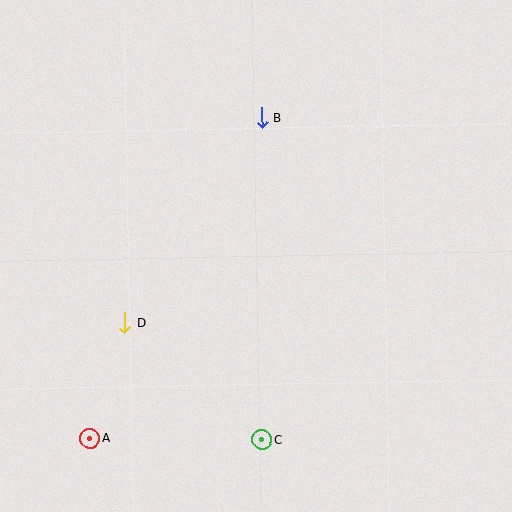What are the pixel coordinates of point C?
Point C is at (262, 440).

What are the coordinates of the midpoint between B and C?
The midpoint between B and C is at (262, 279).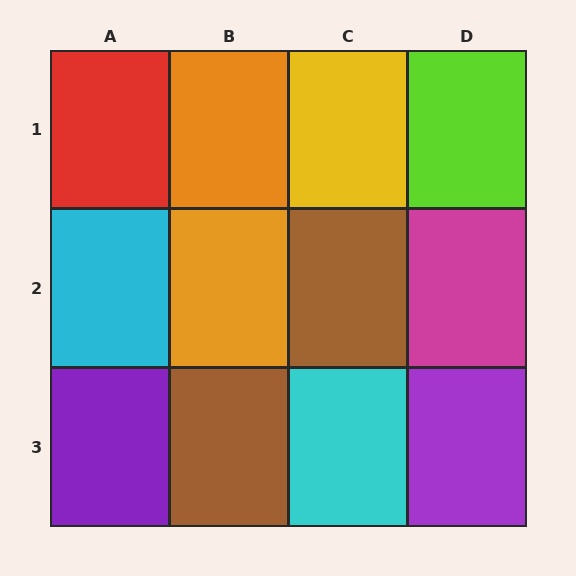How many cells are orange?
2 cells are orange.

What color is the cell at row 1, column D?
Lime.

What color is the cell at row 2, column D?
Magenta.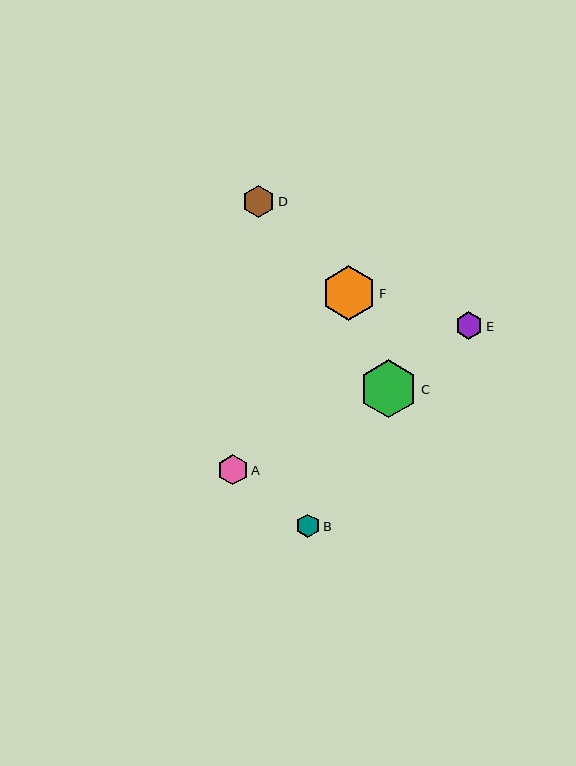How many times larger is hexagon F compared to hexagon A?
Hexagon F is approximately 1.8 times the size of hexagon A.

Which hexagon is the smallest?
Hexagon B is the smallest with a size of approximately 24 pixels.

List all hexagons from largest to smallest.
From largest to smallest: C, F, D, A, E, B.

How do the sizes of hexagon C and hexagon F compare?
Hexagon C and hexagon F are approximately the same size.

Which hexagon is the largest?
Hexagon C is the largest with a size of approximately 58 pixels.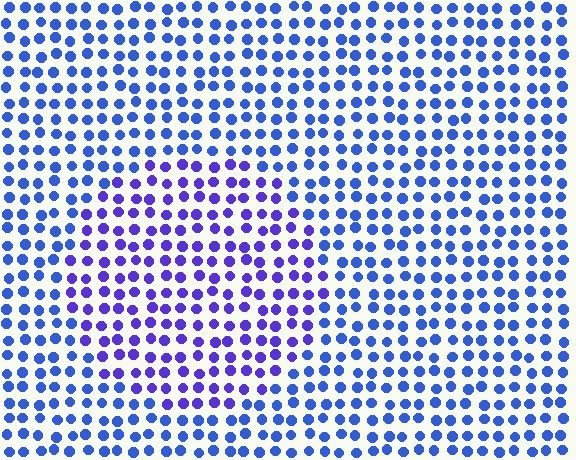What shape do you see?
I see a circle.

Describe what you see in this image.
The image is filled with small blue elements in a uniform arrangement. A circle-shaped region is visible where the elements are tinted to a slightly different hue, forming a subtle color boundary.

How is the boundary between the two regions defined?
The boundary is defined purely by a slight shift in hue (about 29 degrees). Spacing, size, and orientation are identical on both sides.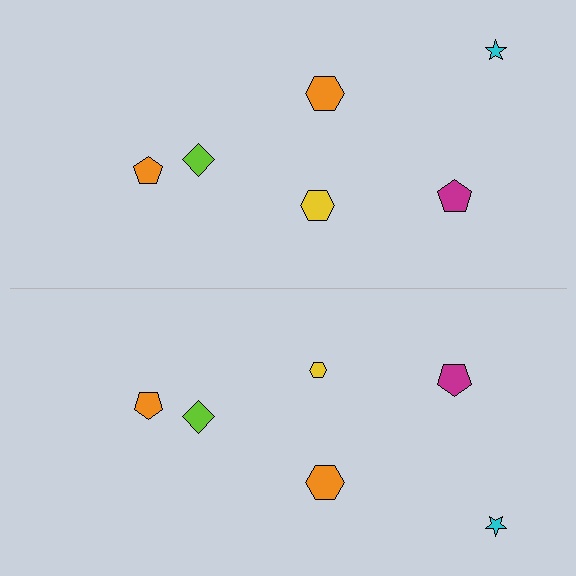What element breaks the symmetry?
The yellow hexagon on the bottom side has a different size than its mirror counterpart.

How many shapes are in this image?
There are 12 shapes in this image.